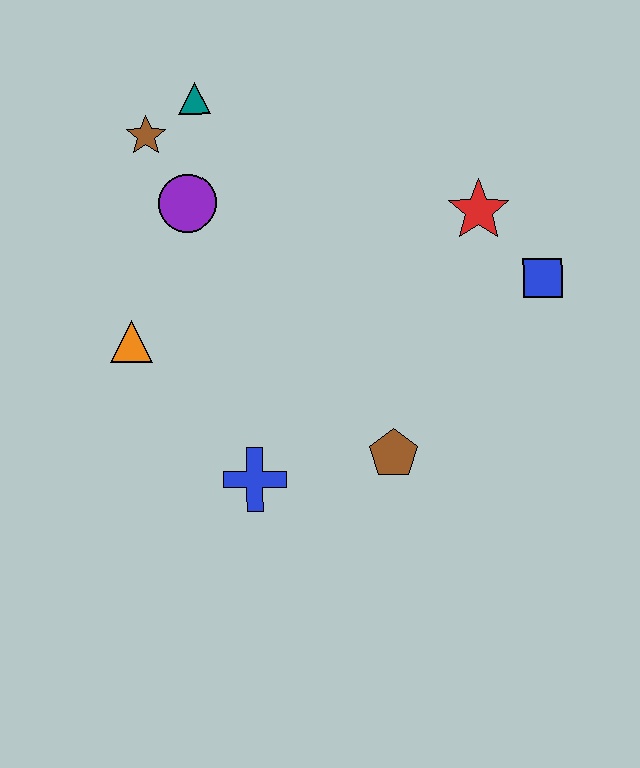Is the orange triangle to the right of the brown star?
No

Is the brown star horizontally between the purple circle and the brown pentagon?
No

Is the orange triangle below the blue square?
Yes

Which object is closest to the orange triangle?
The purple circle is closest to the orange triangle.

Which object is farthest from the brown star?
The blue square is farthest from the brown star.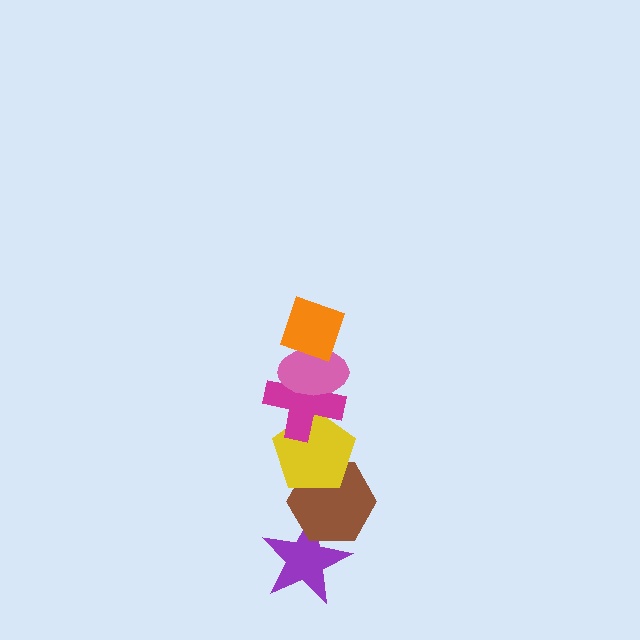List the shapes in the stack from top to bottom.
From top to bottom: the orange diamond, the pink ellipse, the magenta cross, the yellow pentagon, the brown hexagon, the purple star.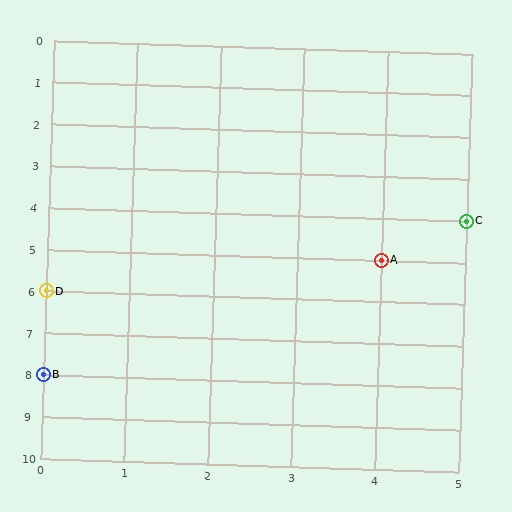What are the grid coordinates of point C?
Point C is at grid coordinates (5, 4).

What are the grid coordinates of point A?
Point A is at grid coordinates (4, 5).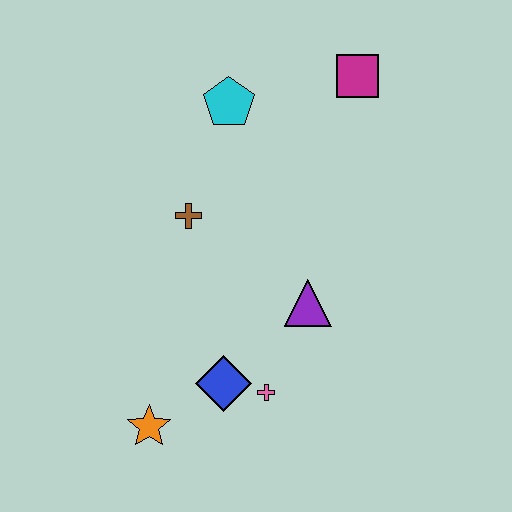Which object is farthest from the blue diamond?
The magenta square is farthest from the blue diamond.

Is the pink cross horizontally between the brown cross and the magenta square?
Yes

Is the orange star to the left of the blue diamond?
Yes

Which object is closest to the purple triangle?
The pink cross is closest to the purple triangle.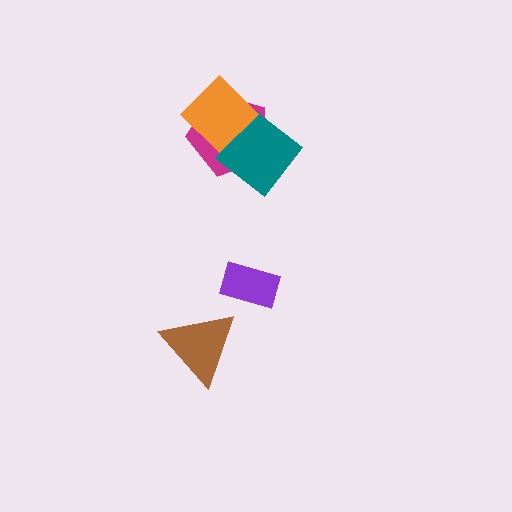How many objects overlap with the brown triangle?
0 objects overlap with the brown triangle.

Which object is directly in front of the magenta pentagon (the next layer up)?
The teal diamond is directly in front of the magenta pentagon.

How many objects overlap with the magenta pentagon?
2 objects overlap with the magenta pentagon.